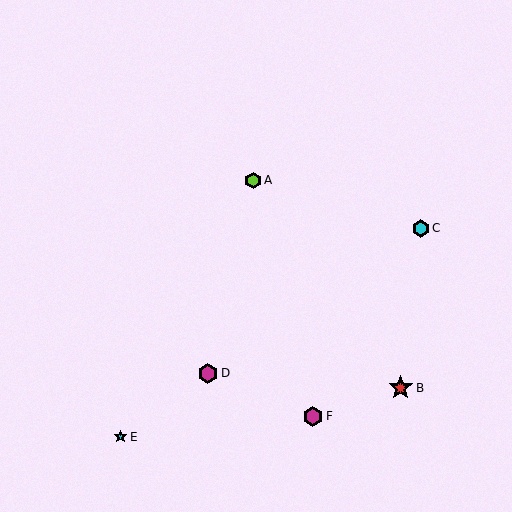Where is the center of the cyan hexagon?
The center of the cyan hexagon is at (421, 229).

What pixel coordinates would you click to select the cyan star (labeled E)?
Click at (120, 437) to select the cyan star E.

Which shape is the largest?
The red star (labeled B) is the largest.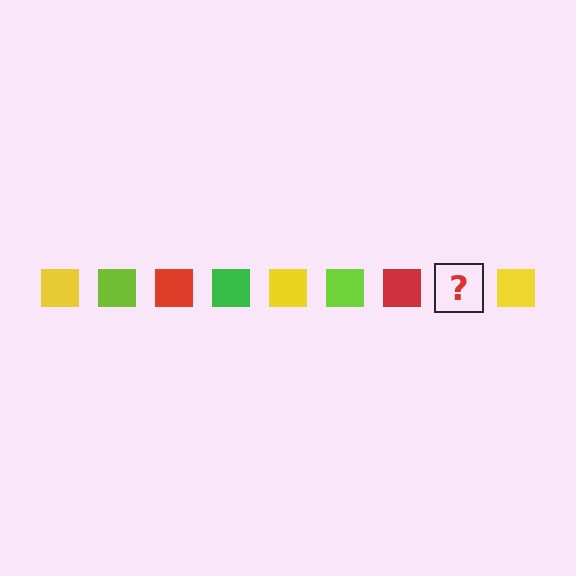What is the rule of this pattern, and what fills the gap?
The rule is that the pattern cycles through yellow, lime, red, green squares. The gap should be filled with a green square.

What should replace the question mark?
The question mark should be replaced with a green square.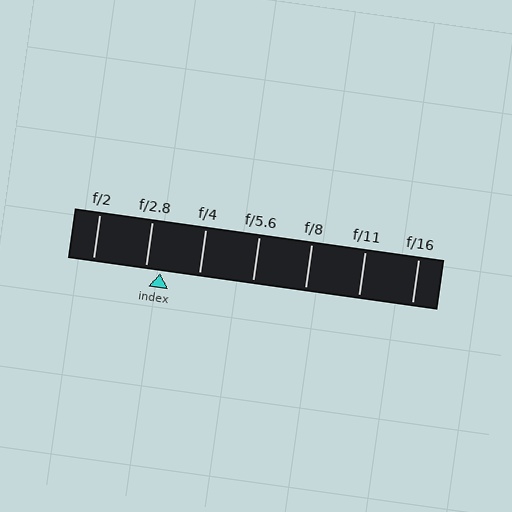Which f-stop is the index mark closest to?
The index mark is closest to f/2.8.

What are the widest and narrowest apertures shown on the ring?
The widest aperture shown is f/2 and the narrowest is f/16.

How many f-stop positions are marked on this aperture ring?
There are 7 f-stop positions marked.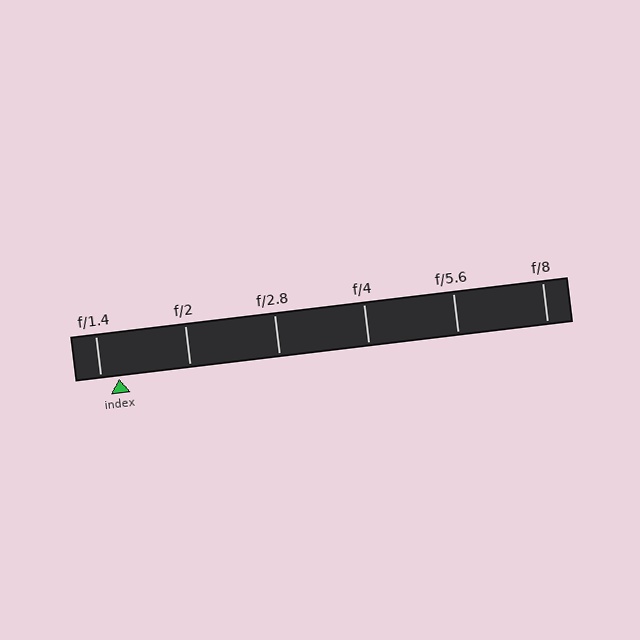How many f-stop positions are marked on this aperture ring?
There are 6 f-stop positions marked.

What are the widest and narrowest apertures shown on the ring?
The widest aperture shown is f/1.4 and the narrowest is f/8.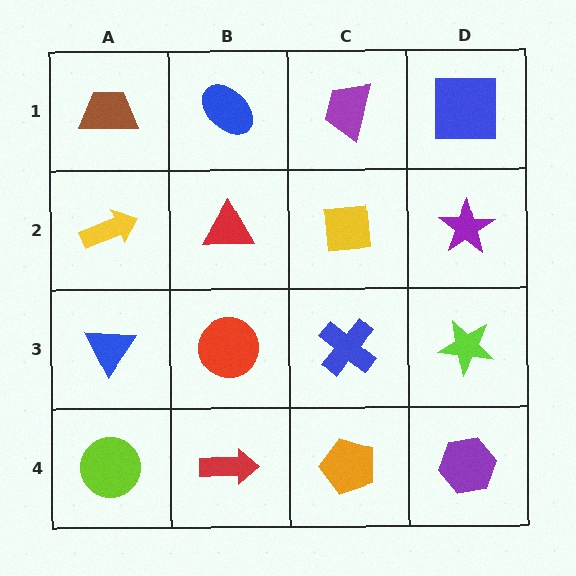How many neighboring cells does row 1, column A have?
2.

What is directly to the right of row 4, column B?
An orange pentagon.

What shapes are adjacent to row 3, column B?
A red triangle (row 2, column B), a red arrow (row 4, column B), a blue triangle (row 3, column A), a blue cross (row 3, column C).